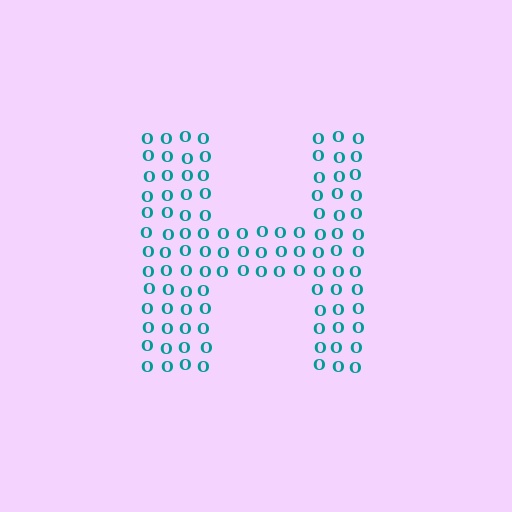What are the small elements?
The small elements are letter O's.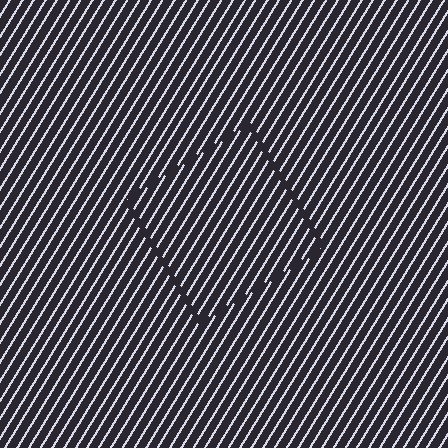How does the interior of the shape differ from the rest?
The interior of the shape contains the same grating, shifted by half a period — the contour is defined by the phase discontinuity where line-ends from the inner and outer gratings abut.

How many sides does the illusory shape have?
4 sides — the line-ends trace a square.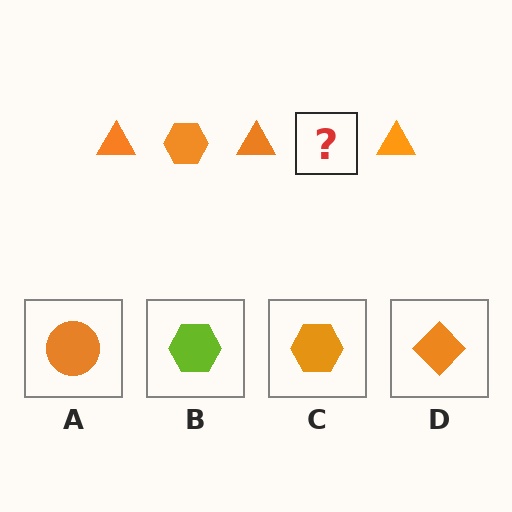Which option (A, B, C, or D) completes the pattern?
C.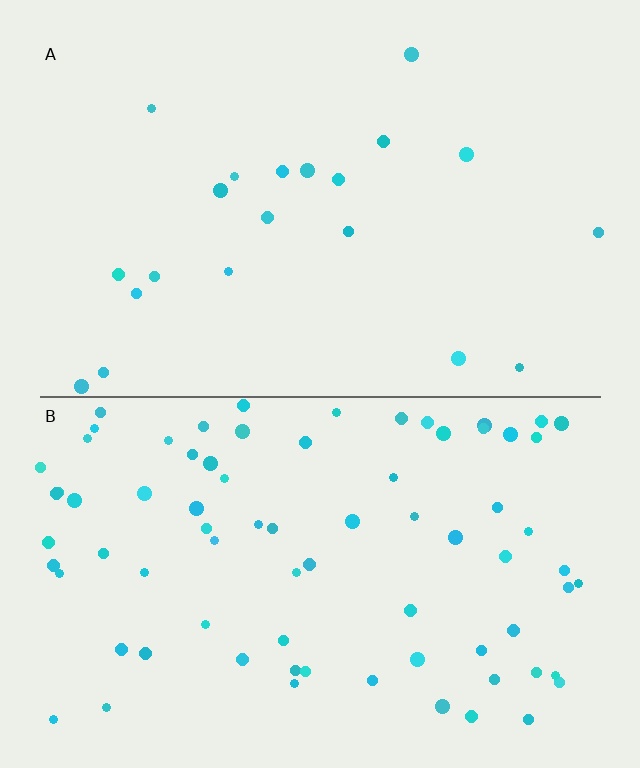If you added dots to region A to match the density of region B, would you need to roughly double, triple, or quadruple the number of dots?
Approximately quadruple.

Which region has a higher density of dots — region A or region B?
B (the bottom).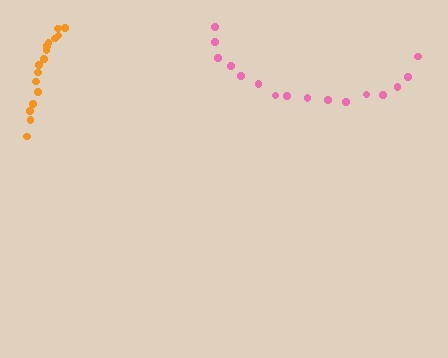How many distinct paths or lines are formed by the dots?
There are 2 distinct paths.